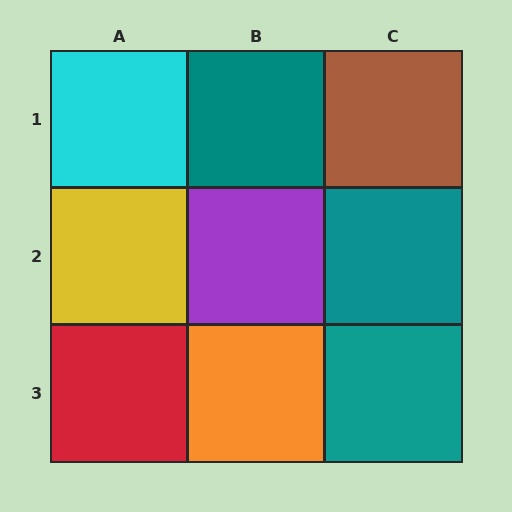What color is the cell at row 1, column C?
Brown.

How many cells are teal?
3 cells are teal.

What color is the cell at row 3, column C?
Teal.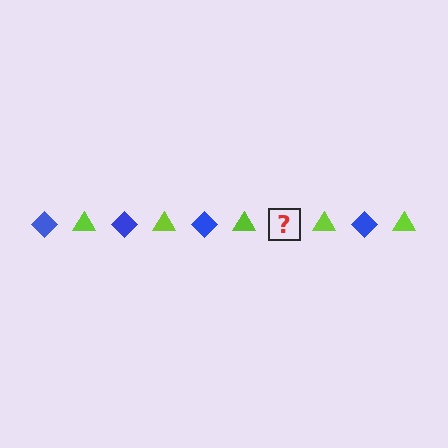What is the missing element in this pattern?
The missing element is a blue diamond.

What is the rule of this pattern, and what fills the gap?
The rule is that the pattern alternates between blue diamond and lime triangle. The gap should be filled with a blue diamond.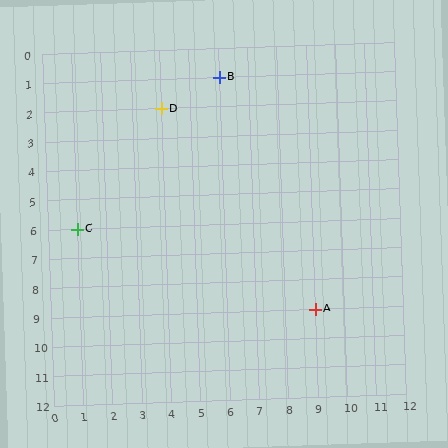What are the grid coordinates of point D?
Point D is at grid coordinates (4, 2).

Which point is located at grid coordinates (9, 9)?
Point A is at (9, 9).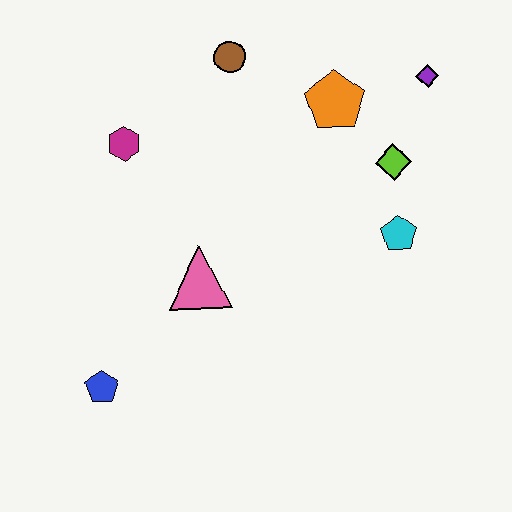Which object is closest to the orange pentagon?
The lime diamond is closest to the orange pentagon.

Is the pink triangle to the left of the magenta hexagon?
No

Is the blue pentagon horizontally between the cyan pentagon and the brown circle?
No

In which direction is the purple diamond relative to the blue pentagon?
The purple diamond is to the right of the blue pentagon.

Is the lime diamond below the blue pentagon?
No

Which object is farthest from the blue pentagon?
The purple diamond is farthest from the blue pentagon.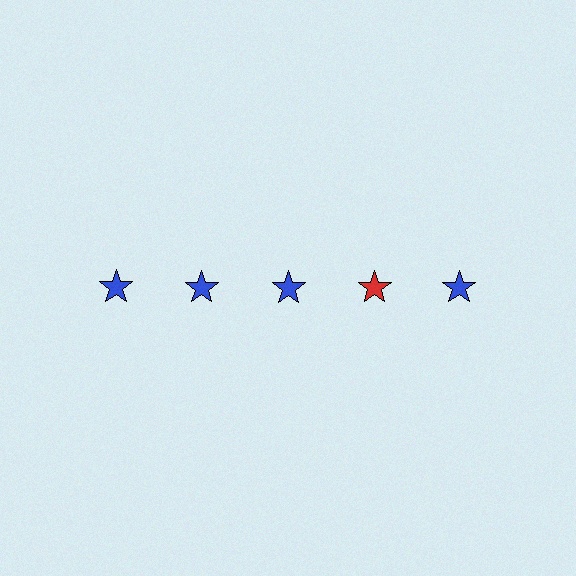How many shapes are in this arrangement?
There are 5 shapes arranged in a grid pattern.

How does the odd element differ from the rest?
It has a different color: red instead of blue.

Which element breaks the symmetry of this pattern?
The red star in the top row, second from right column breaks the symmetry. All other shapes are blue stars.